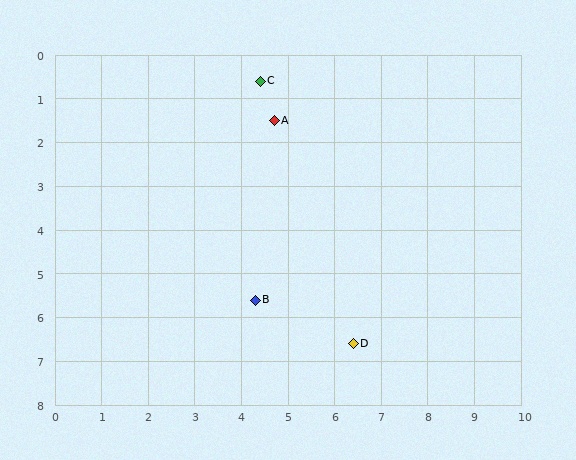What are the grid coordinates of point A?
Point A is at approximately (4.7, 1.5).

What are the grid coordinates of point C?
Point C is at approximately (4.4, 0.6).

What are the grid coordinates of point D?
Point D is at approximately (6.4, 6.6).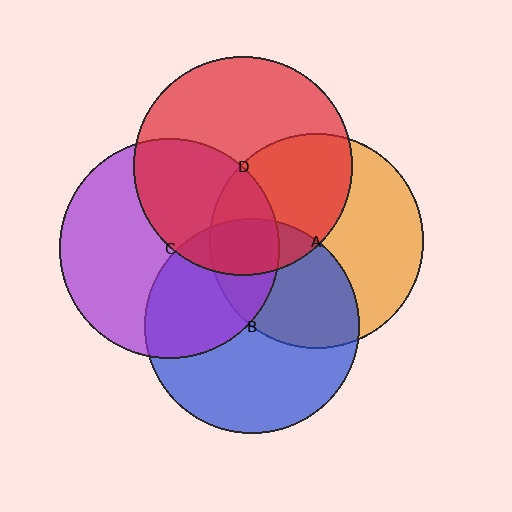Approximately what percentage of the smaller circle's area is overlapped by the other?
Approximately 40%.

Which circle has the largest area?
Circle C (purple).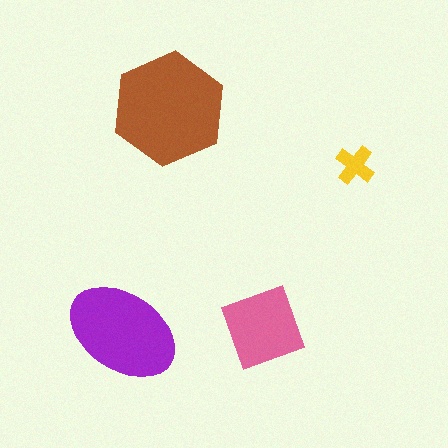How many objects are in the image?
There are 4 objects in the image.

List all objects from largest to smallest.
The brown hexagon, the purple ellipse, the pink diamond, the yellow cross.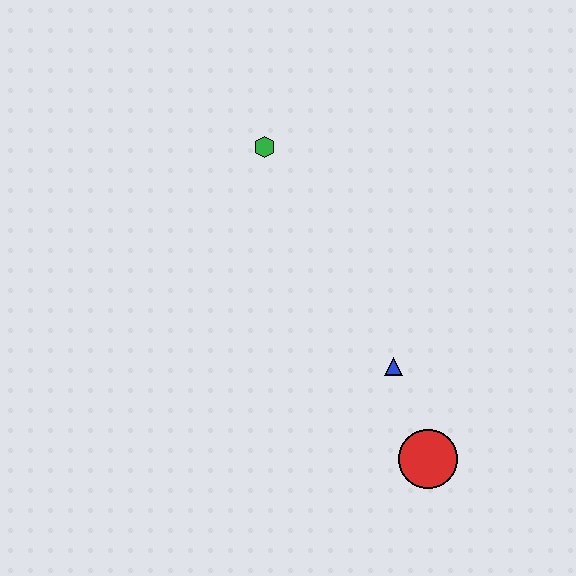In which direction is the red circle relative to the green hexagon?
The red circle is below the green hexagon.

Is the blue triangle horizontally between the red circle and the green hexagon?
Yes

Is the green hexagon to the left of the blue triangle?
Yes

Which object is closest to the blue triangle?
The red circle is closest to the blue triangle.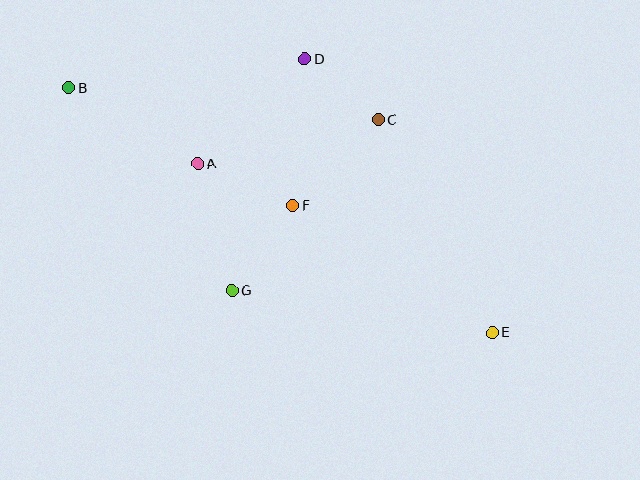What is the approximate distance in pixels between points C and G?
The distance between C and G is approximately 225 pixels.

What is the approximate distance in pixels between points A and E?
The distance between A and E is approximately 339 pixels.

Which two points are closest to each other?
Points C and D are closest to each other.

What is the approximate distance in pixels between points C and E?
The distance between C and E is approximately 241 pixels.